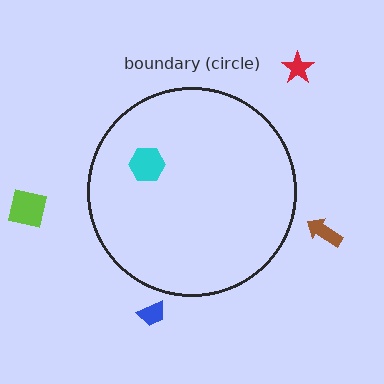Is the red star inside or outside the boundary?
Outside.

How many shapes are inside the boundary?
1 inside, 4 outside.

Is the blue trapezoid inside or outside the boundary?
Outside.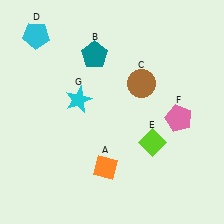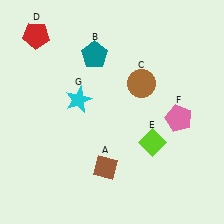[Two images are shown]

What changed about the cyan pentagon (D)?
In Image 1, D is cyan. In Image 2, it changed to red.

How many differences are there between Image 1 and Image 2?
There are 2 differences between the two images.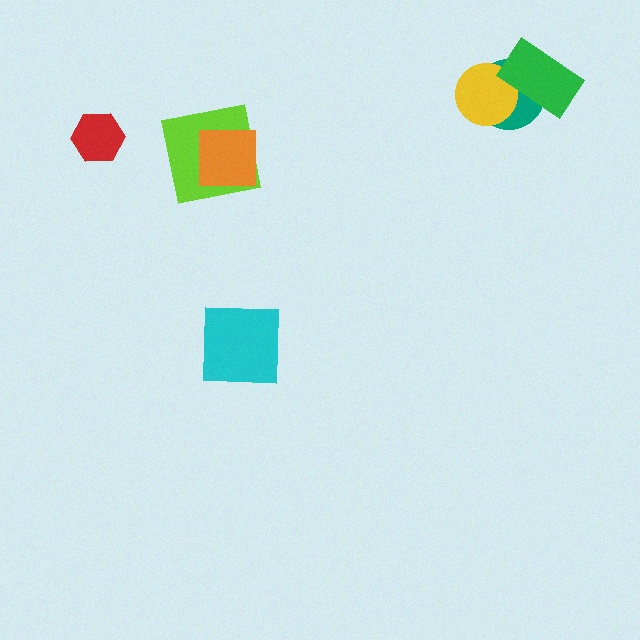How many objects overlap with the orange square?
1 object overlaps with the orange square.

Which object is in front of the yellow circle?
The green rectangle is in front of the yellow circle.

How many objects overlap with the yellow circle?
2 objects overlap with the yellow circle.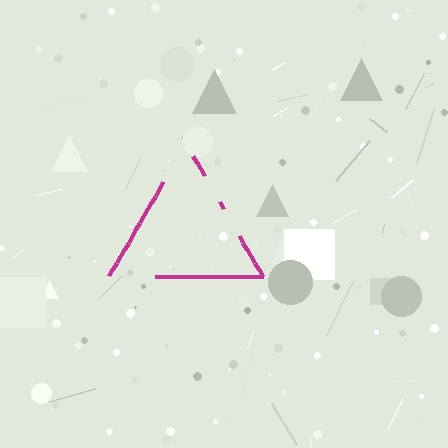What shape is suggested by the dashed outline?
The dashed outline suggests a triangle.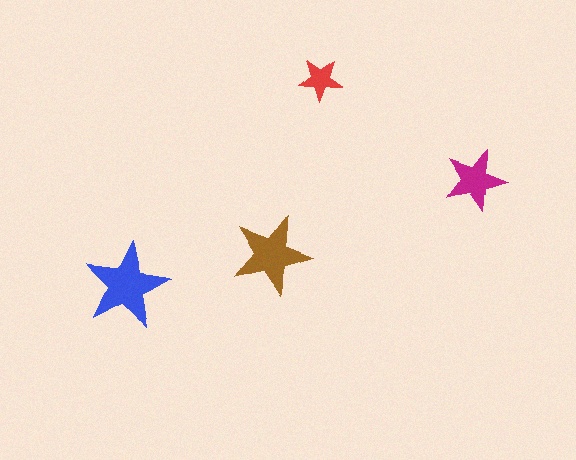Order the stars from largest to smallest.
the blue one, the brown one, the magenta one, the red one.